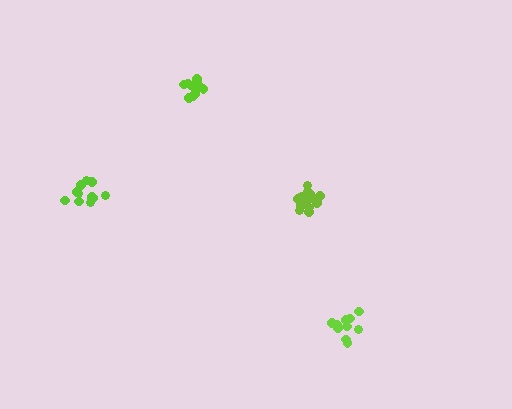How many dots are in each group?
Group 1: 10 dots, Group 2: 15 dots, Group 3: 11 dots, Group 4: 13 dots (49 total).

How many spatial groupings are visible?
There are 4 spatial groupings.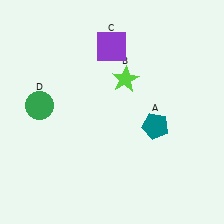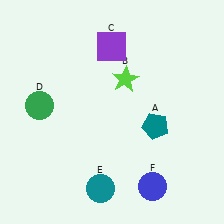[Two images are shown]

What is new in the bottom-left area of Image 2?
A teal circle (E) was added in the bottom-left area of Image 2.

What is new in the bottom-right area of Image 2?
A blue circle (F) was added in the bottom-right area of Image 2.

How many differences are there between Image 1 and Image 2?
There are 2 differences between the two images.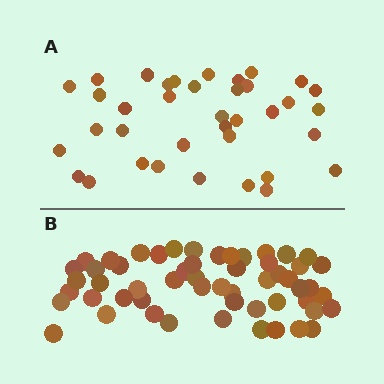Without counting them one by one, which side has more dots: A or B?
Region B (the bottom region) has more dots.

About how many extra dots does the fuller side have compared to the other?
Region B has approximately 20 more dots than region A.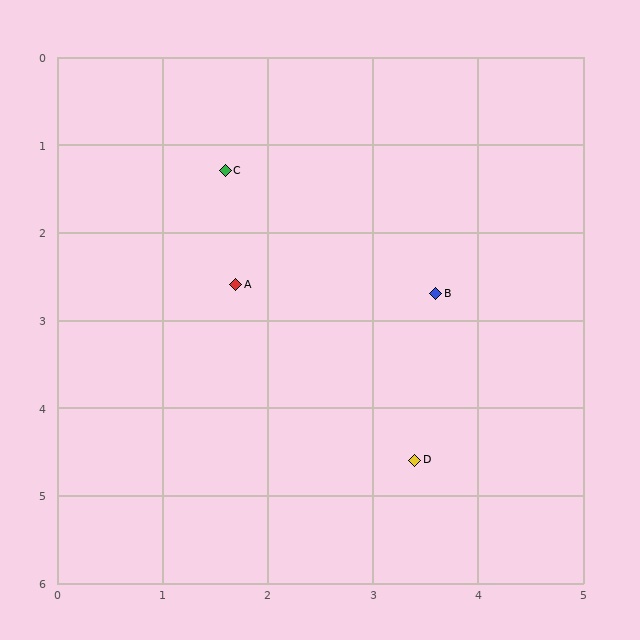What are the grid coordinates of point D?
Point D is at approximately (3.4, 4.6).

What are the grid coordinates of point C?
Point C is at approximately (1.6, 1.3).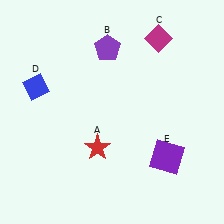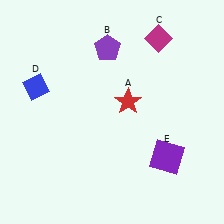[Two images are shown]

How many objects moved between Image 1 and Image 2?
1 object moved between the two images.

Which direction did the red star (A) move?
The red star (A) moved up.